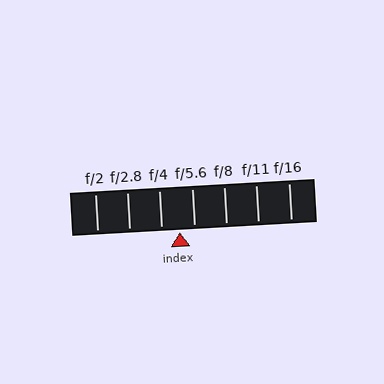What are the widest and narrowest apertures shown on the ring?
The widest aperture shown is f/2 and the narrowest is f/16.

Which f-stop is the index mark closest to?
The index mark is closest to f/5.6.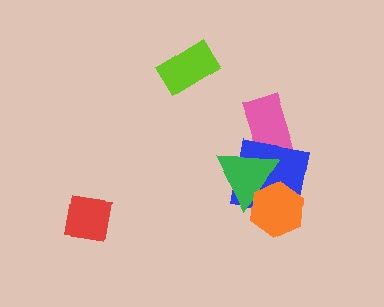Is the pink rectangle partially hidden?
Yes, it is partially covered by another shape.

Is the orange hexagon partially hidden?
No, no other shape covers it.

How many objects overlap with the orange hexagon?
2 objects overlap with the orange hexagon.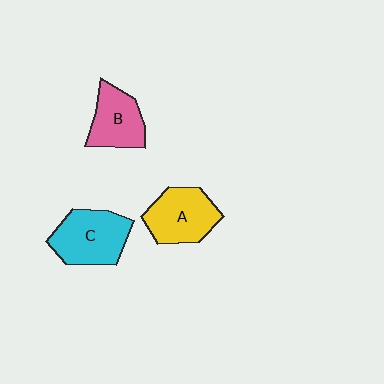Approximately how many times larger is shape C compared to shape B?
Approximately 1.3 times.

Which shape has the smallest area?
Shape B (pink).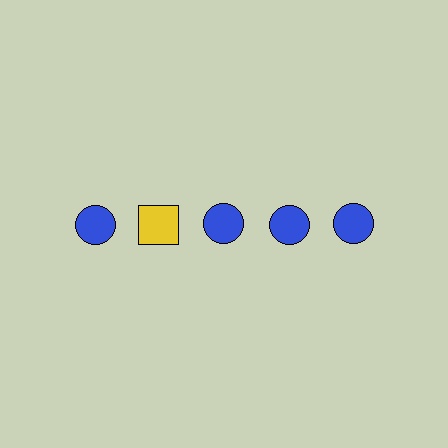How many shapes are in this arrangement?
There are 5 shapes arranged in a grid pattern.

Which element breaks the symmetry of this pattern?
The yellow square in the top row, second from left column breaks the symmetry. All other shapes are blue circles.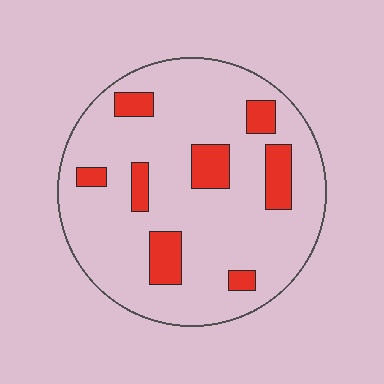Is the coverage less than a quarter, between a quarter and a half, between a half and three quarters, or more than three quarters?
Less than a quarter.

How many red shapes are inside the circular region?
8.